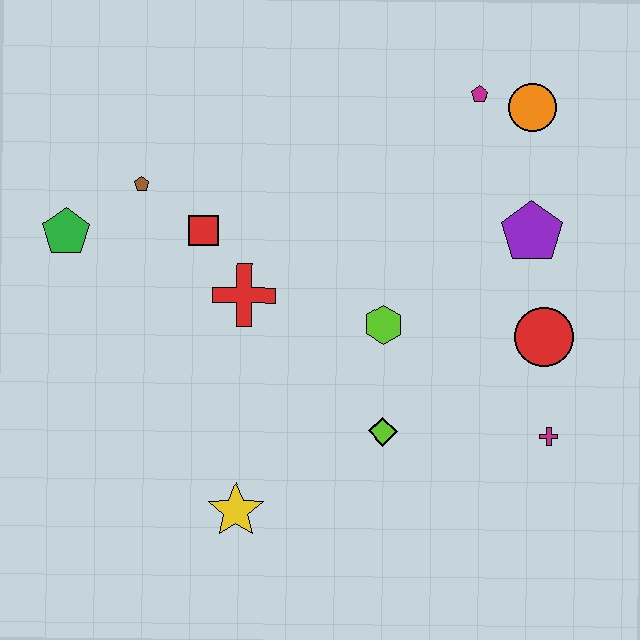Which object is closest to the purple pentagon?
The red circle is closest to the purple pentagon.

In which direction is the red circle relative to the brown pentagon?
The red circle is to the right of the brown pentagon.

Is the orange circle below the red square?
No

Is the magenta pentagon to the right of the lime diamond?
Yes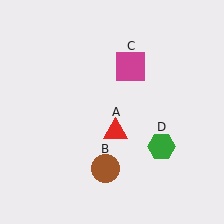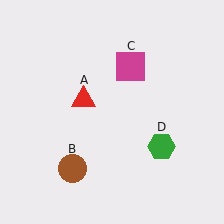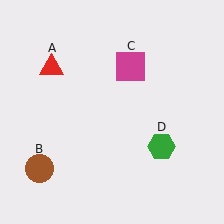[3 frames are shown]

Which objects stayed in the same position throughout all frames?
Magenta square (object C) and green hexagon (object D) remained stationary.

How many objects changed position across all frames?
2 objects changed position: red triangle (object A), brown circle (object B).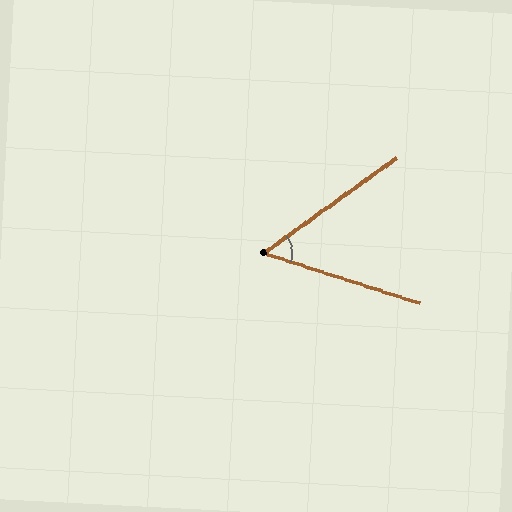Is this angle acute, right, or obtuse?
It is acute.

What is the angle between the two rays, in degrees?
Approximately 53 degrees.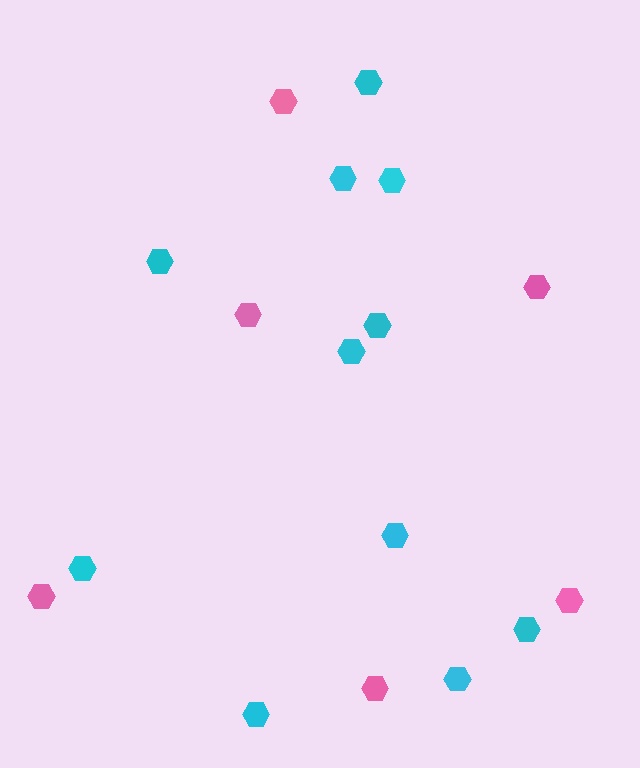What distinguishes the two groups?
There are 2 groups: one group of pink hexagons (6) and one group of cyan hexagons (11).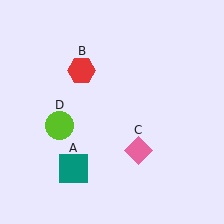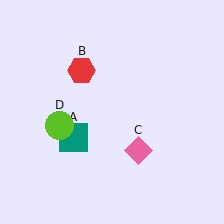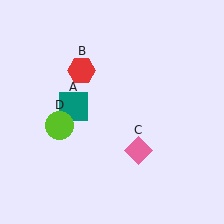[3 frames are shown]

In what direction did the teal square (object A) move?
The teal square (object A) moved up.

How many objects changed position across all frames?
1 object changed position: teal square (object A).